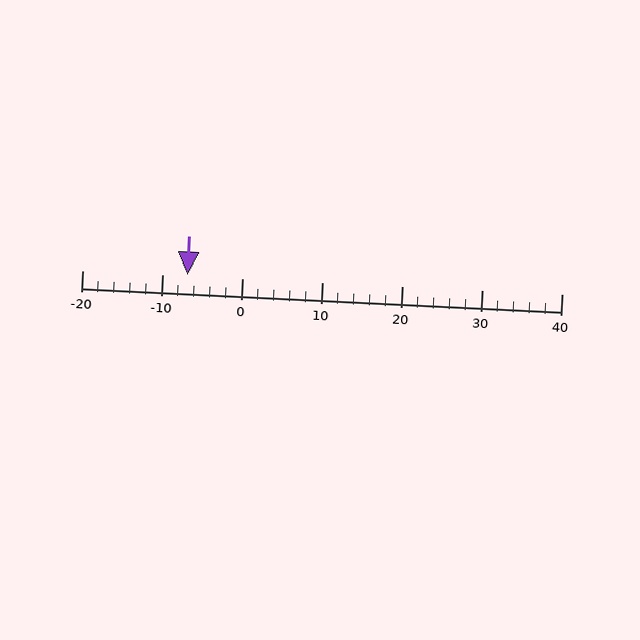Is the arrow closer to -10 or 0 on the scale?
The arrow is closer to -10.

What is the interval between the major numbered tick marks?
The major tick marks are spaced 10 units apart.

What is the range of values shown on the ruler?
The ruler shows values from -20 to 40.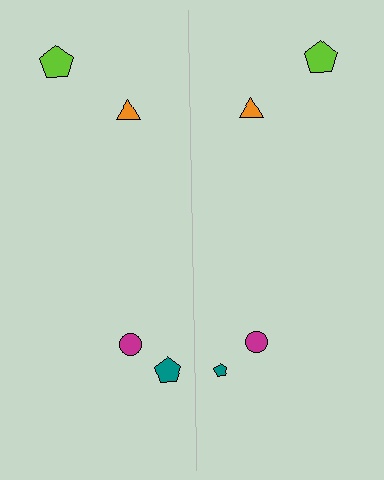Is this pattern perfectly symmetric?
No, the pattern is not perfectly symmetric. The teal pentagon on the right side has a different size than its mirror counterpart.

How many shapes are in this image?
There are 8 shapes in this image.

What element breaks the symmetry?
The teal pentagon on the right side has a different size than its mirror counterpart.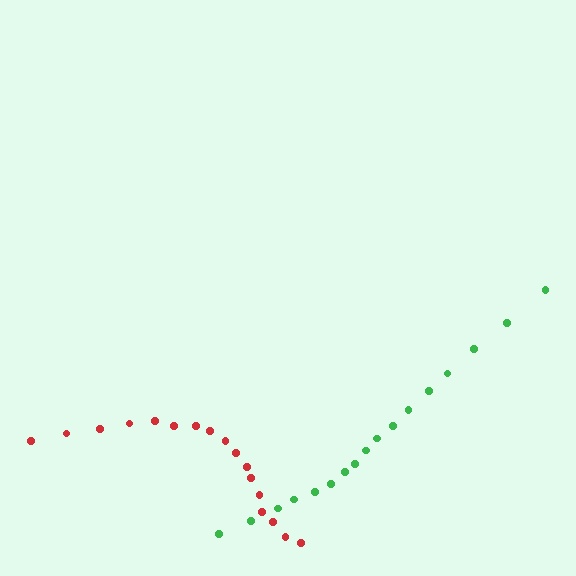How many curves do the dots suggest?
There are 2 distinct paths.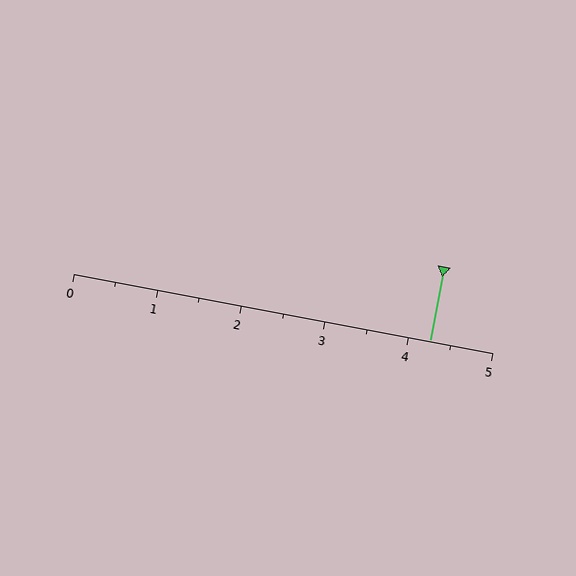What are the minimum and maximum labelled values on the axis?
The axis runs from 0 to 5.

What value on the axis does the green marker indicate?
The marker indicates approximately 4.2.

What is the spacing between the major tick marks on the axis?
The major ticks are spaced 1 apart.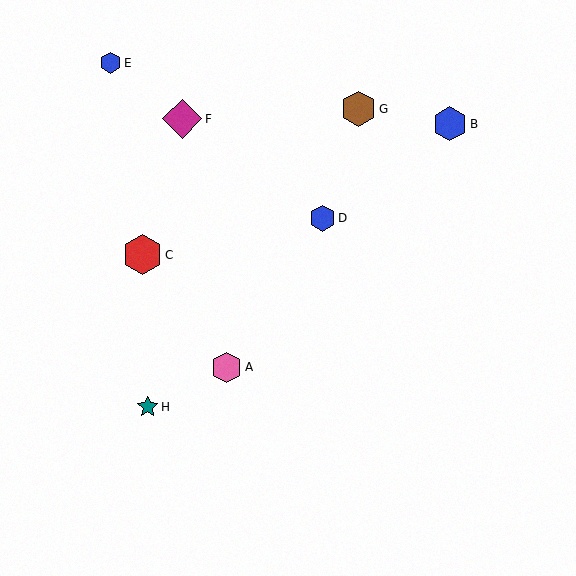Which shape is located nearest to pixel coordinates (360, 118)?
The brown hexagon (labeled G) at (358, 109) is nearest to that location.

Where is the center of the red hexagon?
The center of the red hexagon is at (143, 255).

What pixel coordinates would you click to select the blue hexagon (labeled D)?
Click at (322, 218) to select the blue hexagon D.